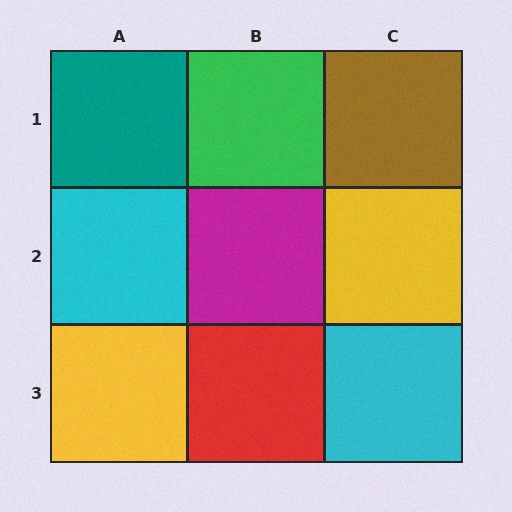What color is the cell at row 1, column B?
Green.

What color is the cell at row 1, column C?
Brown.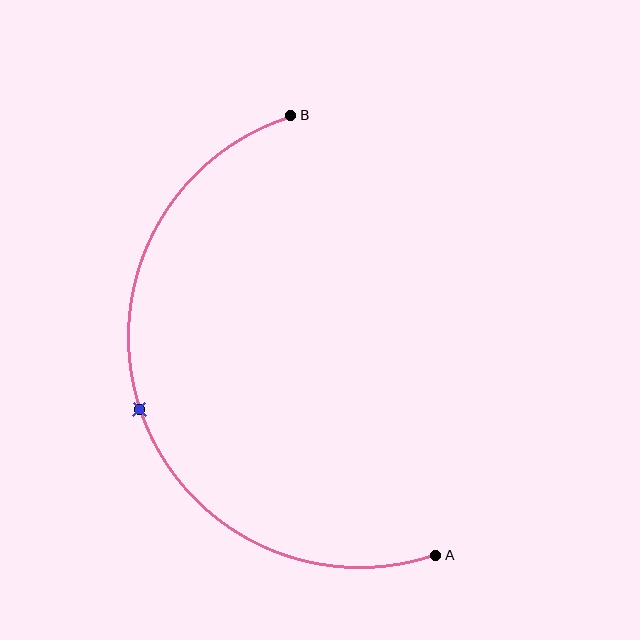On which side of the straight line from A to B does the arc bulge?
The arc bulges to the left of the straight line connecting A and B.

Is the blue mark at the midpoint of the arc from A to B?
Yes. The blue mark lies on the arc at equal arc-length from both A and B — it is the arc midpoint.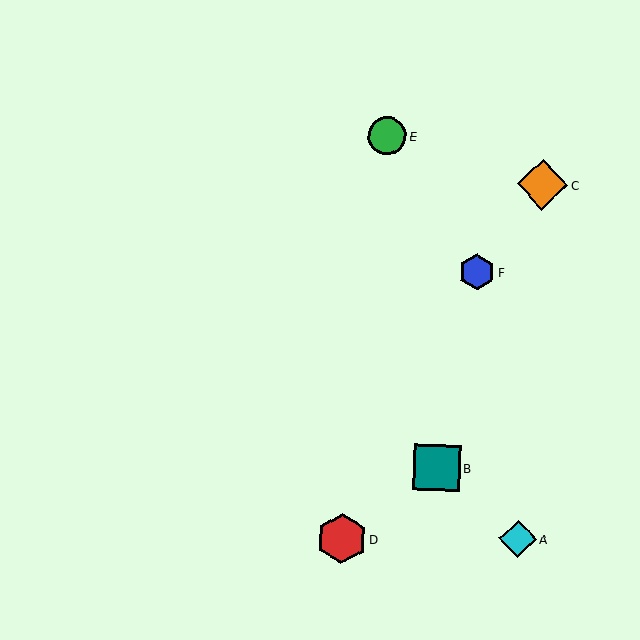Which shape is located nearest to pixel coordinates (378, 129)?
The green circle (labeled E) at (387, 136) is nearest to that location.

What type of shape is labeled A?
Shape A is a cyan diamond.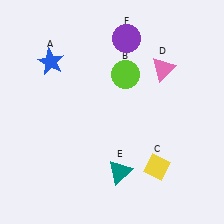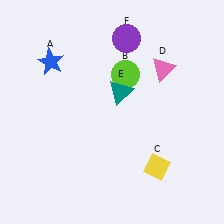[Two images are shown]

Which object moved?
The teal triangle (E) moved up.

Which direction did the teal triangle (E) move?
The teal triangle (E) moved up.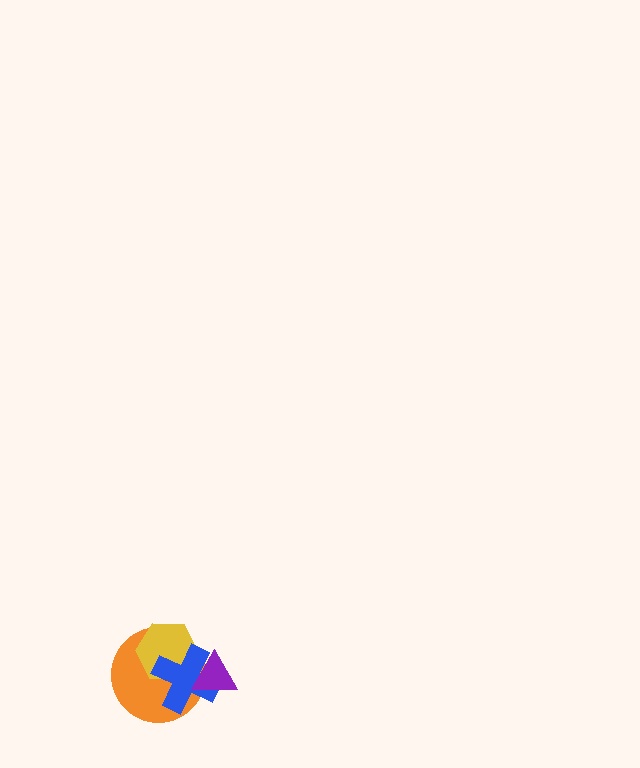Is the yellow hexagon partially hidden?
Yes, it is partially covered by another shape.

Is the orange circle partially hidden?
Yes, it is partially covered by another shape.